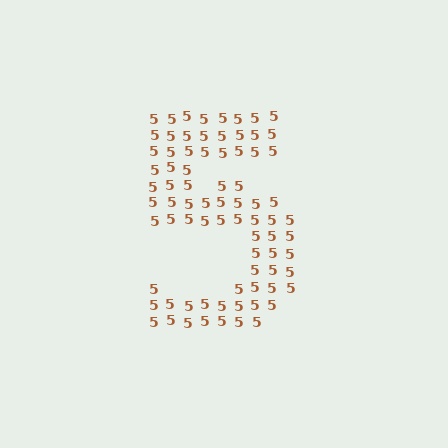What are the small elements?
The small elements are digit 5's.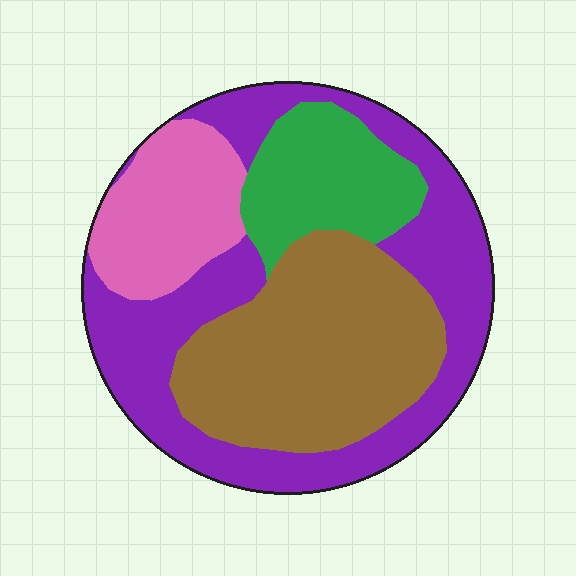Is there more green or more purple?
Purple.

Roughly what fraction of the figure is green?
Green takes up less than a quarter of the figure.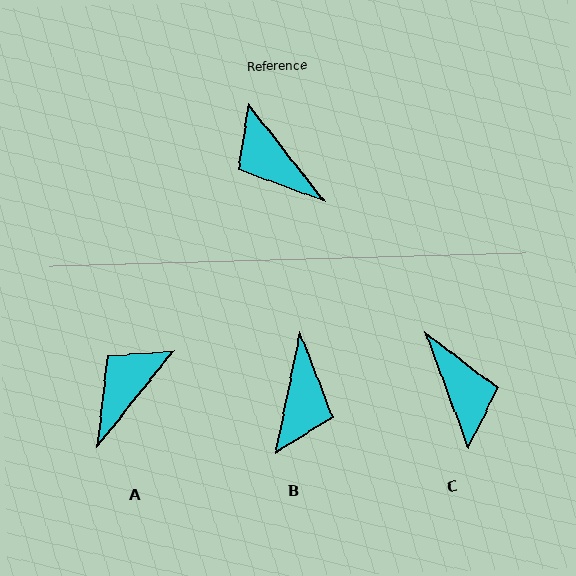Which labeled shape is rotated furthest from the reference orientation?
C, about 162 degrees away.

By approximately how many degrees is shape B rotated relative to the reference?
Approximately 131 degrees counter-clockwise.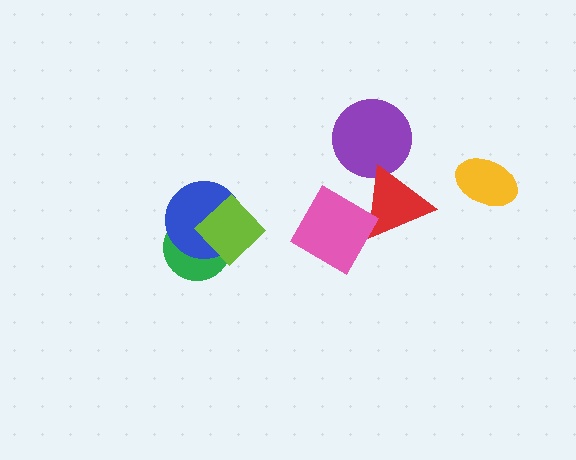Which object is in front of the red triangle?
The pink diamond is in front of the red triangle.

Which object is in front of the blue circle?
The lime diamond is in front of the blue circle.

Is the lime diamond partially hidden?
No, no other shape covers it.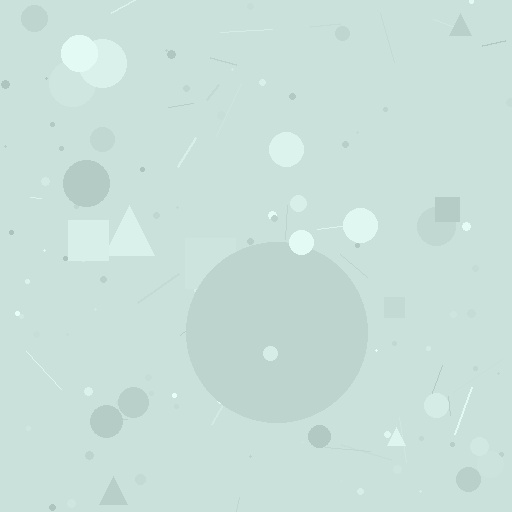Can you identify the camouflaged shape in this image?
The camouflaged shape is a circle.